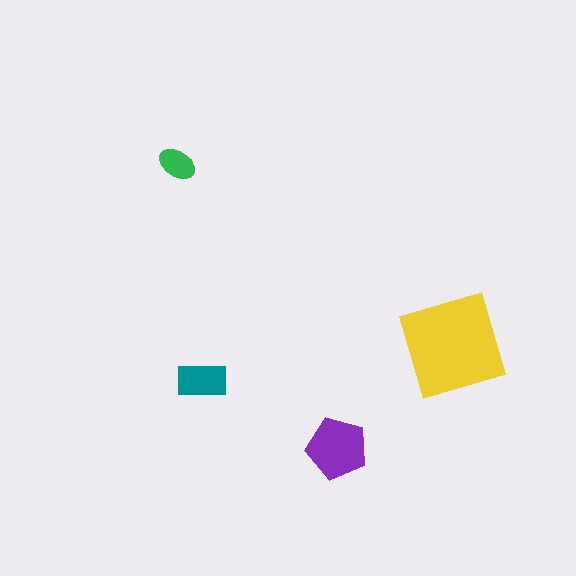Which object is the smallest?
The green ellipse.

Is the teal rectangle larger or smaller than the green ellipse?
Larger.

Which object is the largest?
The yellow square.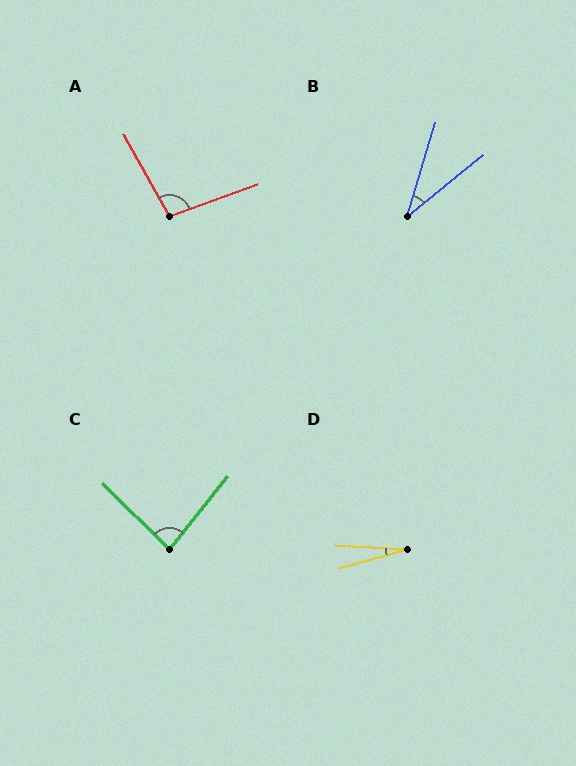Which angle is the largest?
A, at approximately 99 degrees.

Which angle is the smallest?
D, at approximately 19 degrees.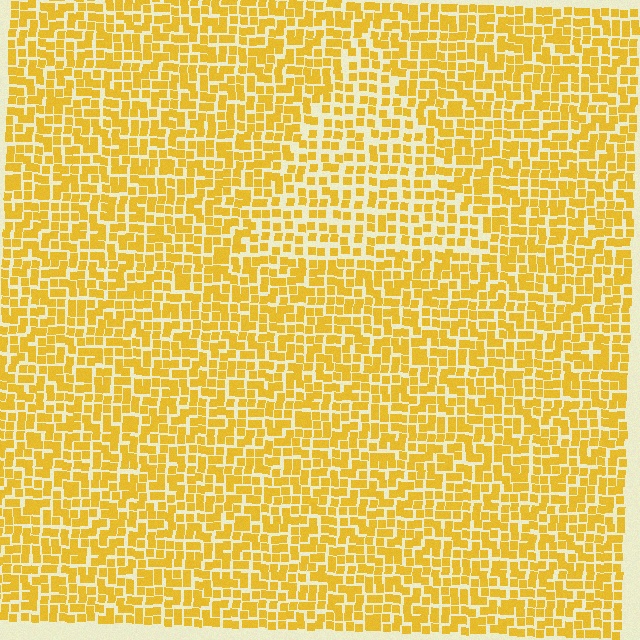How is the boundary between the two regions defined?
The boundary is defined by a change in element density (approximately 1.5x ratio). All elements are the same color, size, and shape.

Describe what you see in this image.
The image contains small yellow elements arranged at two different densities. A triangle-shaped region is visible where the elements are less densely packed than the surrounding area.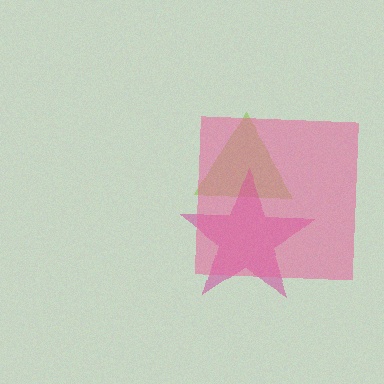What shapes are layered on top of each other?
The layered shapes are: a lime triangle, a magenta star, a pink square.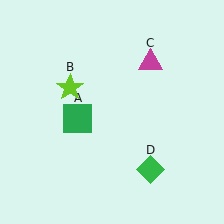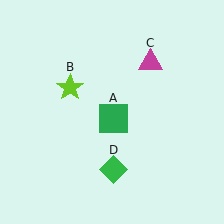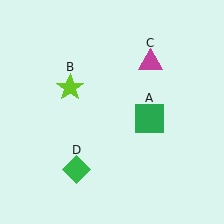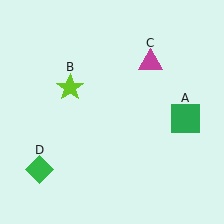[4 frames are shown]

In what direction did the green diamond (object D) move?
The green diamond (object D) moved left.